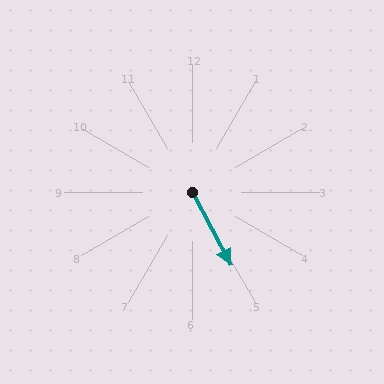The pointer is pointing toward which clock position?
Roughly 5 o'clock.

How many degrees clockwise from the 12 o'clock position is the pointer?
Approximately 152 degrees.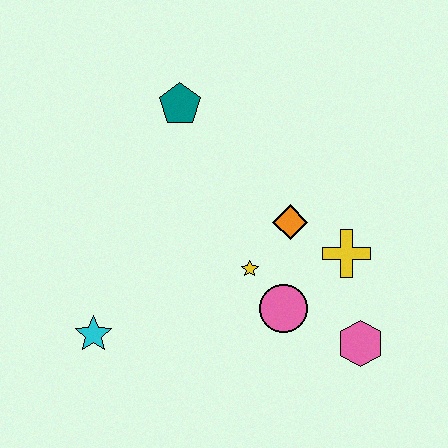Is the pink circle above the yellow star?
No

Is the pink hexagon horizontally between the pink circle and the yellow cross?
No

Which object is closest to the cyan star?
The yellow star is closest to the cyan star.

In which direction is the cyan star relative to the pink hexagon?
The cyan star is to the left of the pink hexagon.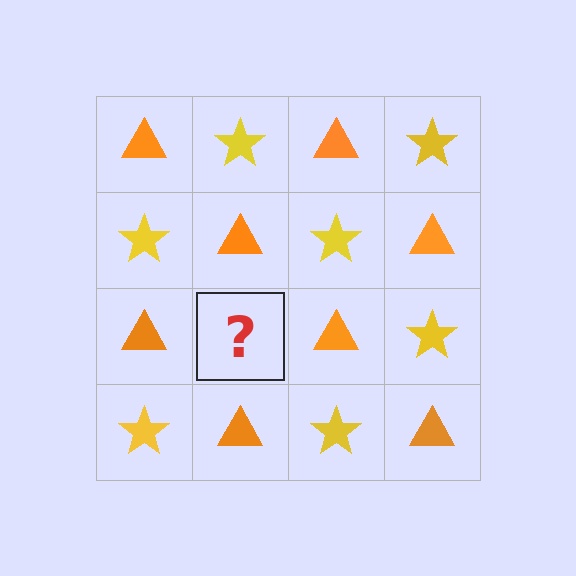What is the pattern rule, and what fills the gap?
The rule is that it alternates orange triangle and yellow star in a checkerboard pattern. The gap should be filled with a yellow star.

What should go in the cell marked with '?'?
The missing cell should contain a yellow star.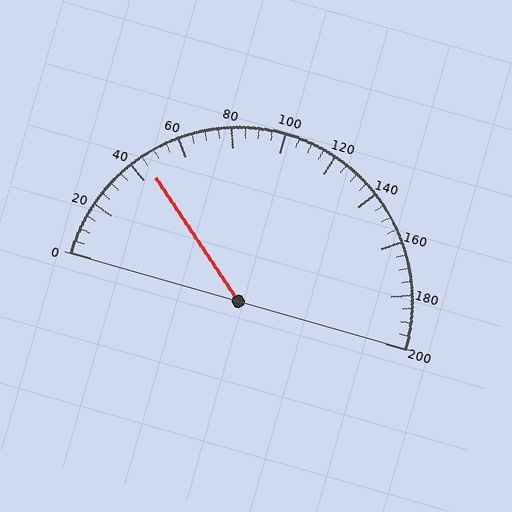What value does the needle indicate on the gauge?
The needle indicates approximately 45.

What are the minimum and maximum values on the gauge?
The gauge ranges from 0 to 200.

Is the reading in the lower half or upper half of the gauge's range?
The reading is in the lower half of the range (0 to 200).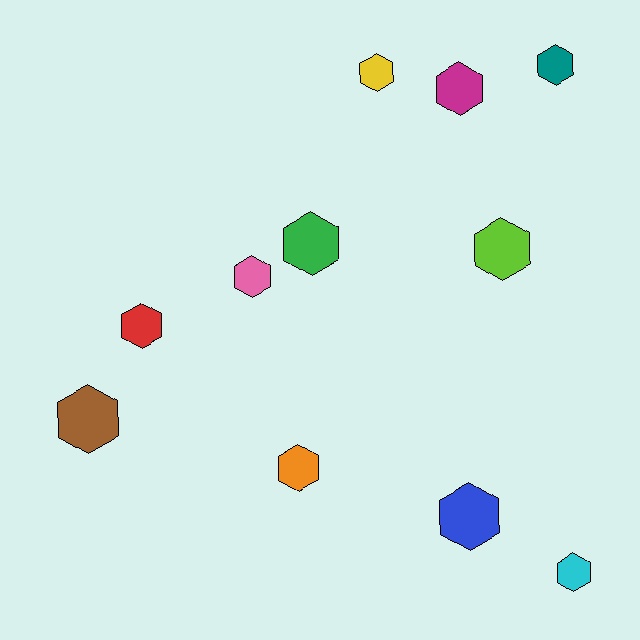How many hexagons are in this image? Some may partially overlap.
There are 11 hexagons.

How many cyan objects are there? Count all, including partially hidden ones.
There is 1 cyan object.